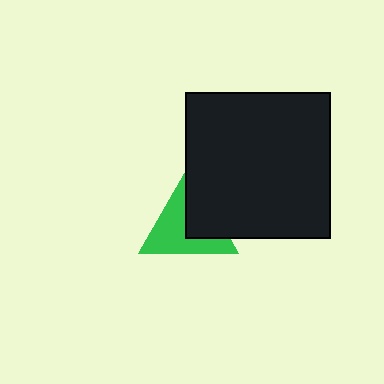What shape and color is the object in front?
The object in front is a black square.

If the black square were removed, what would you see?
You would see the complete green triangle.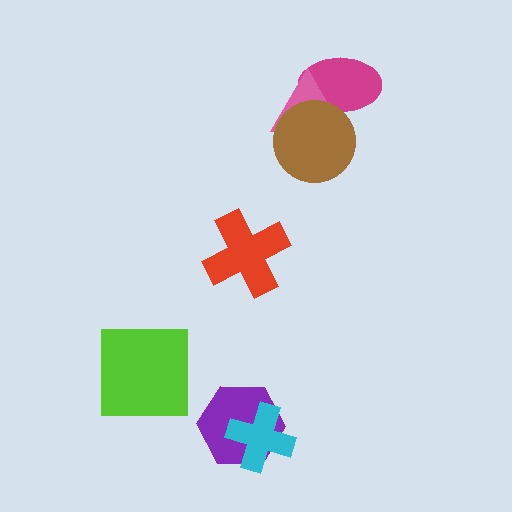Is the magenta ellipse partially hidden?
Yes, it is partially covered by another shape.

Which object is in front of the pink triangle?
The brown circle is in front of the pink triangle.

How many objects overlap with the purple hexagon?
1 object overlaps with the purple hexagon.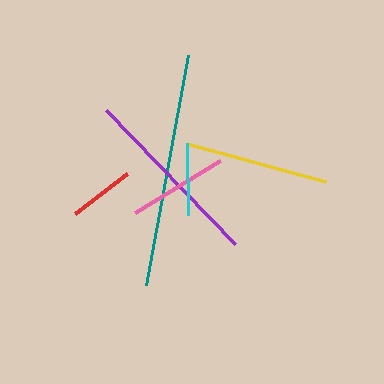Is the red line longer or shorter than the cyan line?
The cyan line is longer than the red line.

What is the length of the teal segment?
The teal segment is approximately 234 pixels long.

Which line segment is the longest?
The teal line is the longest at approximately 234 pixels.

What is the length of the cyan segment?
The cyan segment is approximately 73 pixels long.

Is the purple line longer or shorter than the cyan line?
The purple line is longer than the cyan line.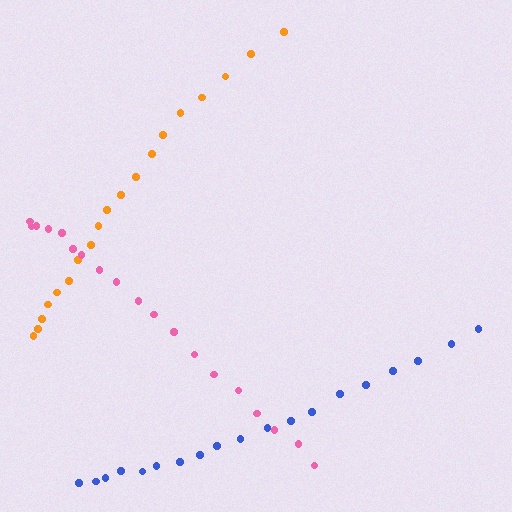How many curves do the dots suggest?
There are 3 distinct paths.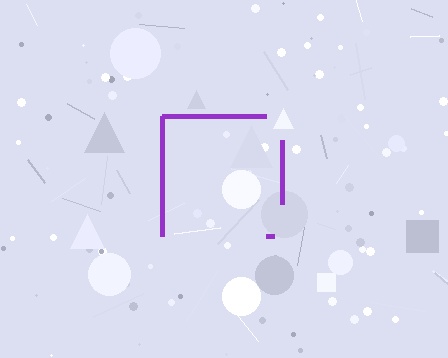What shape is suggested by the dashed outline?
The dashed outline suggests a square.